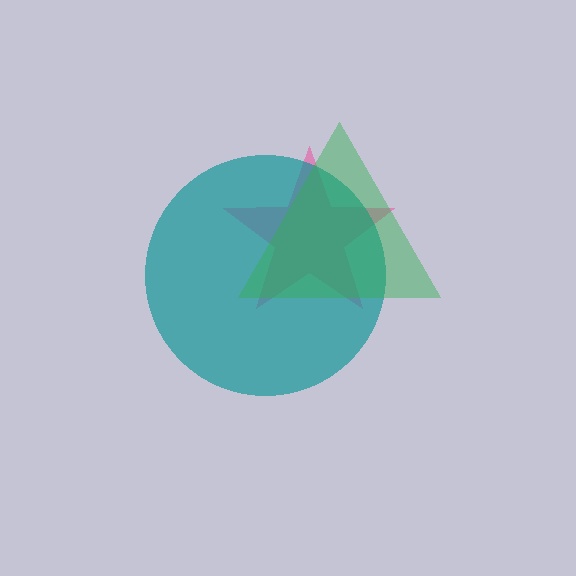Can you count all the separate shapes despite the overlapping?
Yes, there are 3 separate shapes.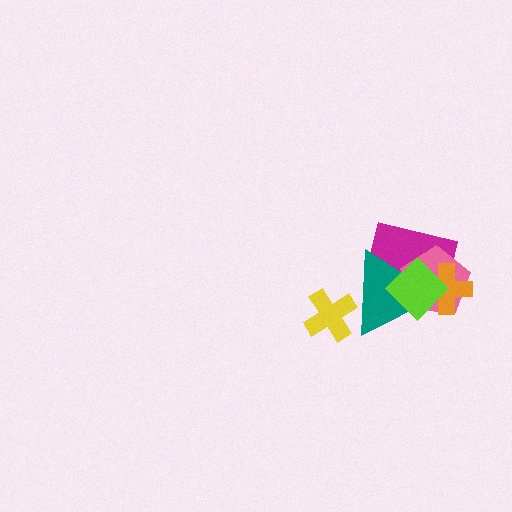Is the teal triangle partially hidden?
Yes, it is partially covered by another shape.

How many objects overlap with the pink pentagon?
4 objects overlap with the pink pentagon.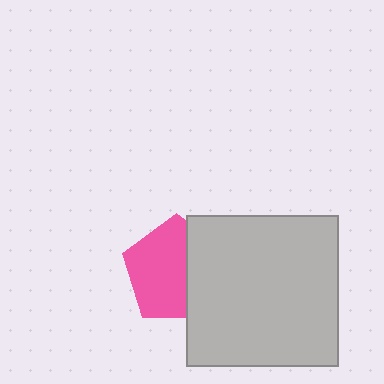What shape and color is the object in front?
The object in front is a light gray square.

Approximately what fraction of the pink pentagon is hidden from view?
Roughly 39% of the pink pentagon is hidden behind the light gray square.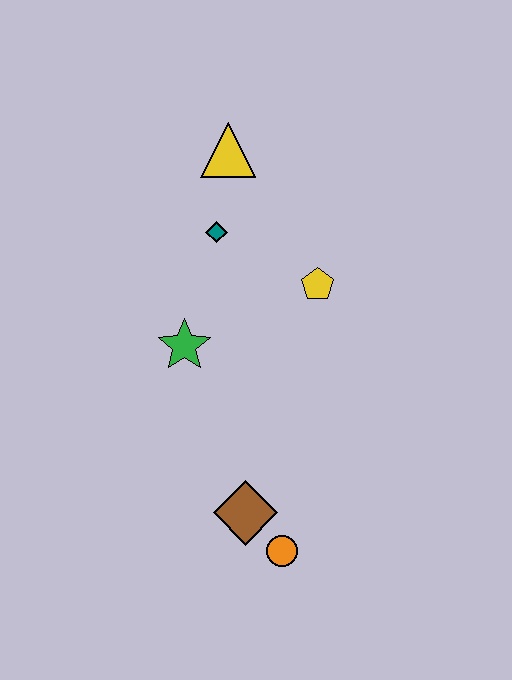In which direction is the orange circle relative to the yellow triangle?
The orange circle is below the yellow triangle.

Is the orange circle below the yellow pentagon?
Yes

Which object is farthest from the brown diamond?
The yellow triangle is farthest from the brown diamond.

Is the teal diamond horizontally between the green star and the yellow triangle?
Yes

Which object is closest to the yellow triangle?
The teal diamond is closest to the yellow triangle.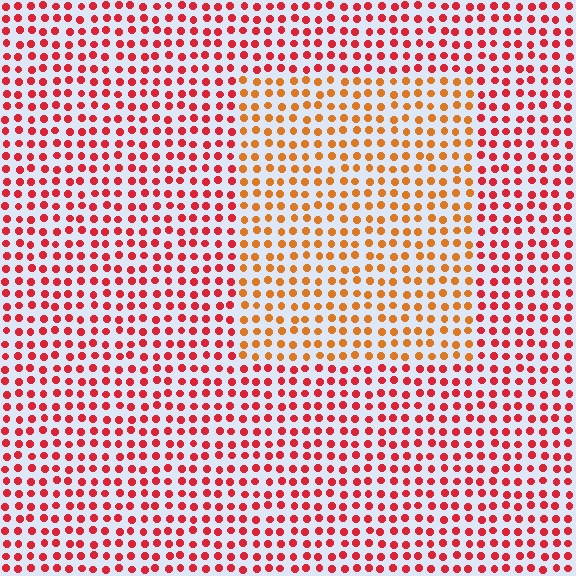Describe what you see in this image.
The image is filled with small red elements in a uniform arrangement. A rectangle-shaped region is visible where the elements are tinted to a slightly different hue, forming a subtle color boundary.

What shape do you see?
I see a rectangle.